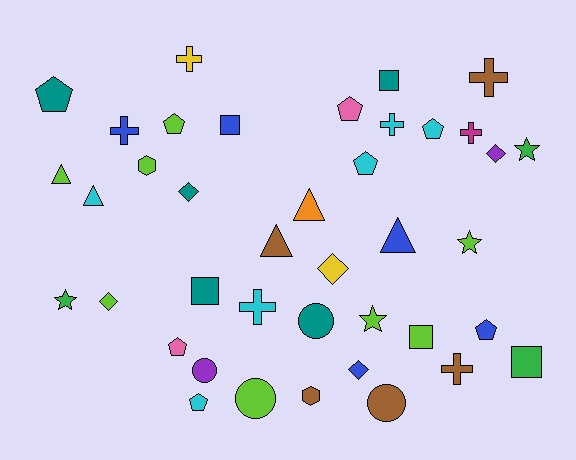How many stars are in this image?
There are 4 stars.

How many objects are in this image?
There are 40 objects.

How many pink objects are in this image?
There are 2 pink objects.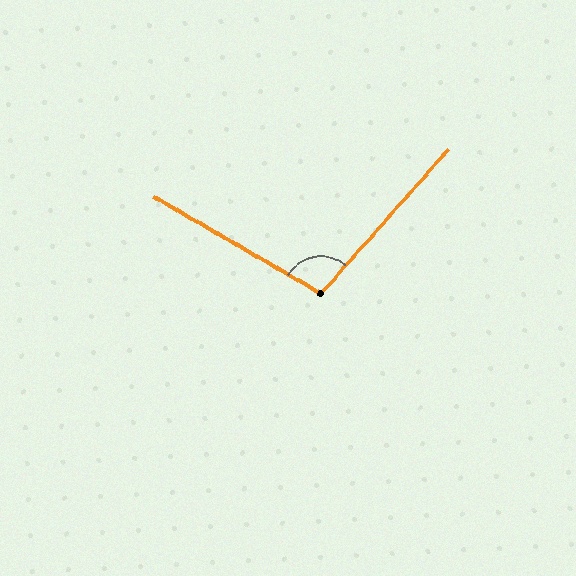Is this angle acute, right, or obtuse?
It is obtuse.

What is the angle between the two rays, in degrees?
Approximately 102 degrees.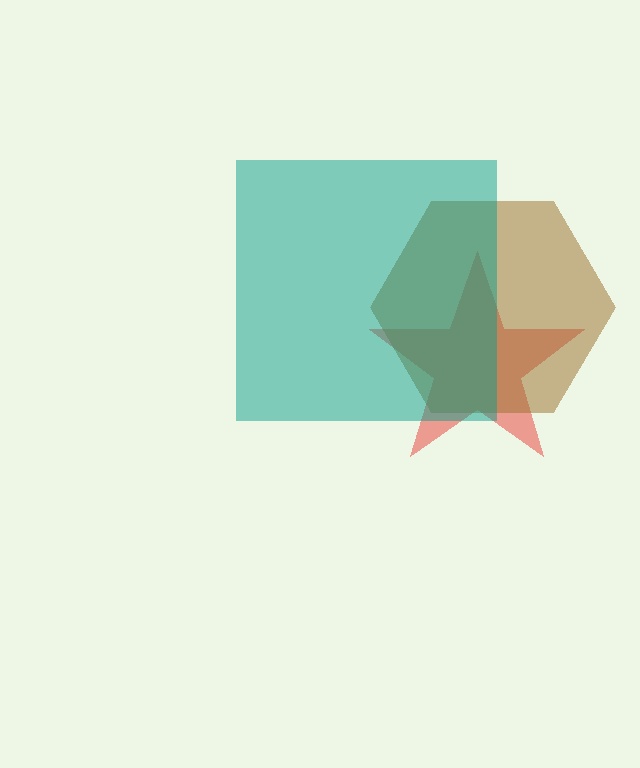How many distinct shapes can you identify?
There are 3 distinct shapes: a red star, a brown hexagon, a teal square.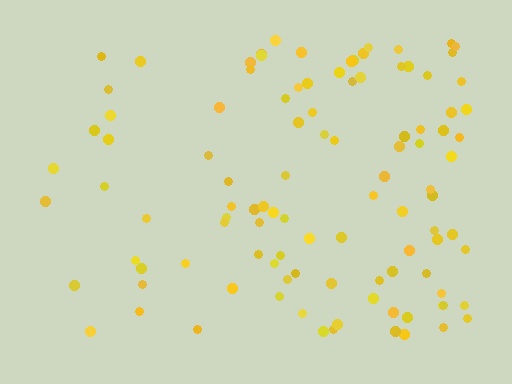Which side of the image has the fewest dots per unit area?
The left.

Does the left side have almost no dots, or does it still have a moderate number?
Still a moderate number, just noticeably fewer than the right.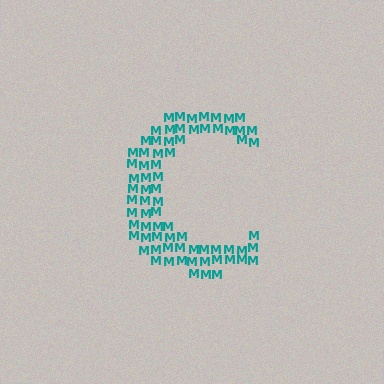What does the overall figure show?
The overall figure shows the letter C.